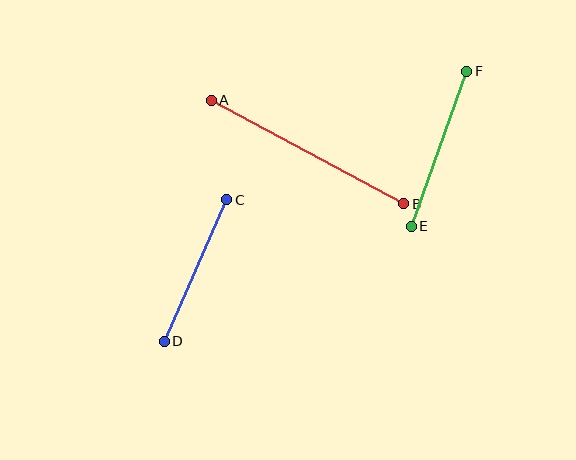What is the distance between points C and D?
The distance is approximately 155 pixels.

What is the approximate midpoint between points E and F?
The midpoint is at approximately (439, 149) pixels.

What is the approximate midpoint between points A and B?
The midpoint is at approximately (308, 152) pixels.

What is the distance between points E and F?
The distance is approximately 164 pixels.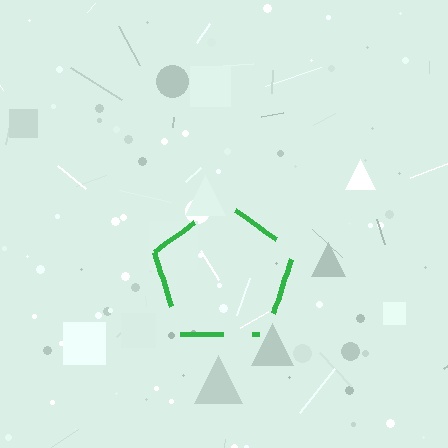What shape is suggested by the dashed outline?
The dashed outline suggests a pentagon.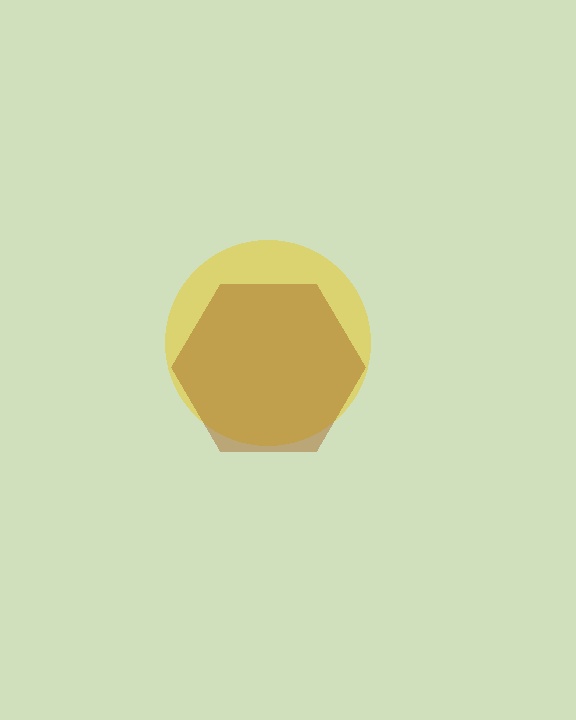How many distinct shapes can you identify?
There are 2 distinct shapes: a yellow circle, a brown hexagon.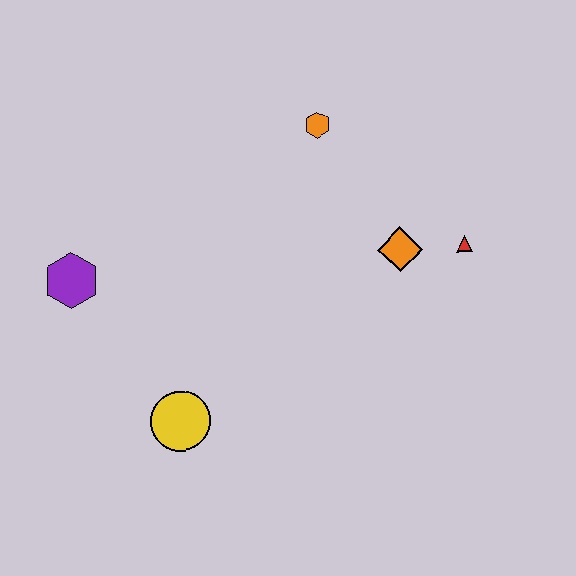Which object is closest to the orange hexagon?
The orange diamond is closest to the orange hexagon.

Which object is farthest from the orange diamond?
The purple hexagon is farthest from the orange diamond.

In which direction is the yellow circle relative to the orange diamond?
The yellow circle is to the left of the orange diamond.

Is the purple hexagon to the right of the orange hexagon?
No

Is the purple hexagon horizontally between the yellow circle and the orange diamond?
No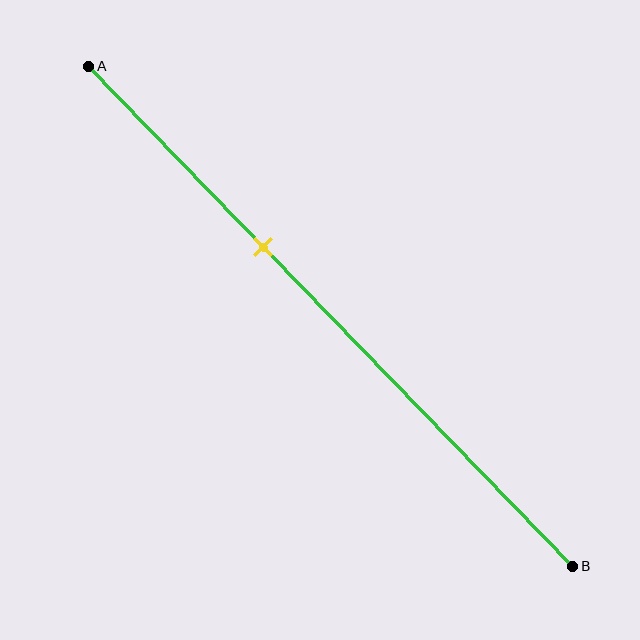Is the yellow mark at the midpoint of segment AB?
No, the mark is at about 35% from A, not at the 50% midpoint.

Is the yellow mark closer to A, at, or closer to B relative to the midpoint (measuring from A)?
The yellow mark is closer to point A than the midpoint of segment AB.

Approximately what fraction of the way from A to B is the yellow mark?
The yellow mark is approximately 35% of the way from A to B.